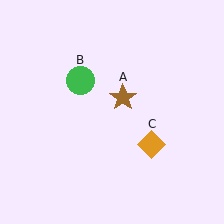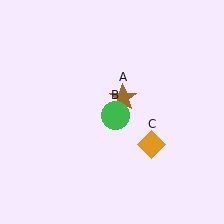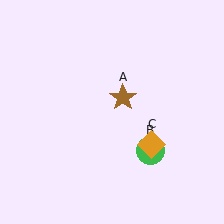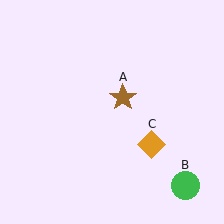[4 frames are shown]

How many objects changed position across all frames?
1 object changed position: green circle (object B).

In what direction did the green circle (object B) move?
The green circle (object B) moved down and to the right.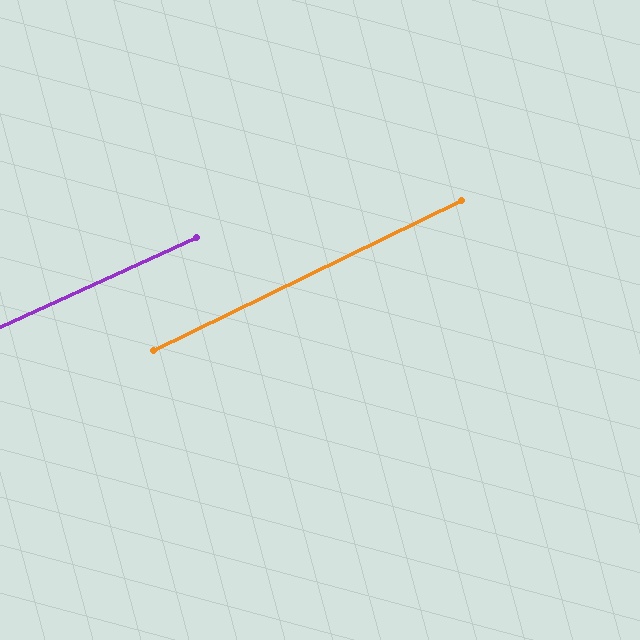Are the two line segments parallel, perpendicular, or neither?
Parallel — their directions differ by only 1.2°.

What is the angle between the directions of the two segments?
Approximately 1 degree.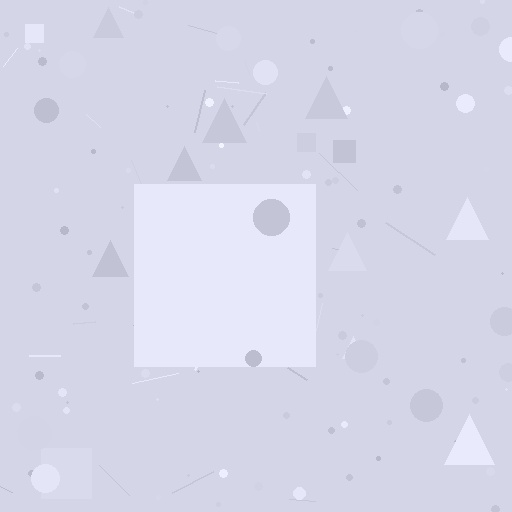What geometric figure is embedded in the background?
A square is embedded in the background.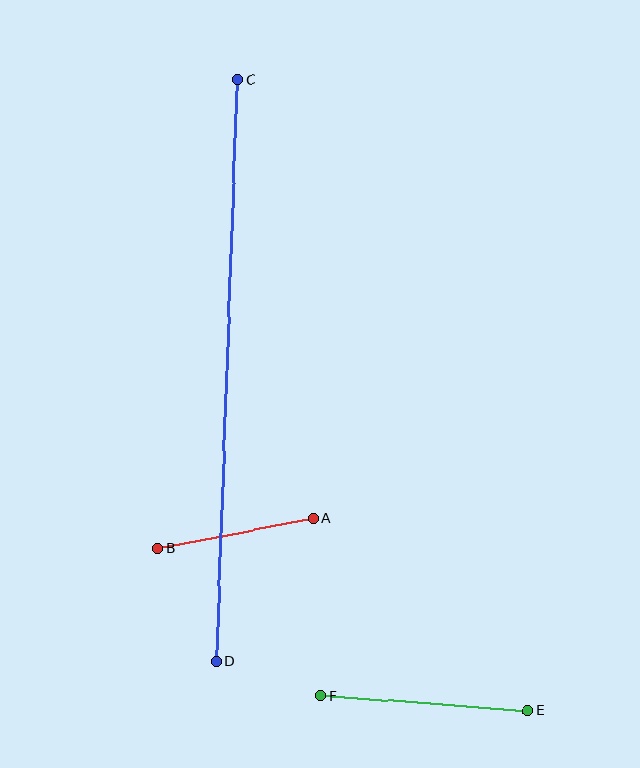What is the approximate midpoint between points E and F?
The midpoint is at approximately (425, 703) pixels.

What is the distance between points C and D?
The distance is approximately 582 pixels.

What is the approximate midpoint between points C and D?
The midpoint is at approximately (227, 370) pixels.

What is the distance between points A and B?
The distance is approximately 158 pixels.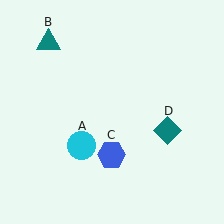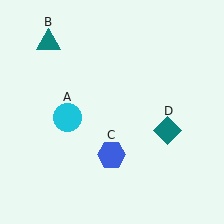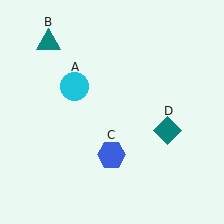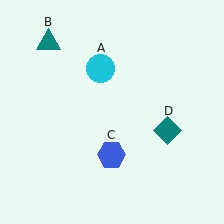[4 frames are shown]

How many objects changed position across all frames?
1 object changed position: cyan circle (object A).